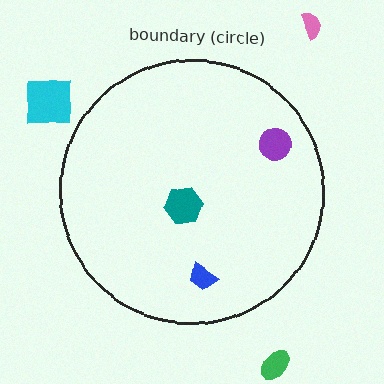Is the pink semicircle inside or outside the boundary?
Outside.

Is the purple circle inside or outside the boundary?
Inside.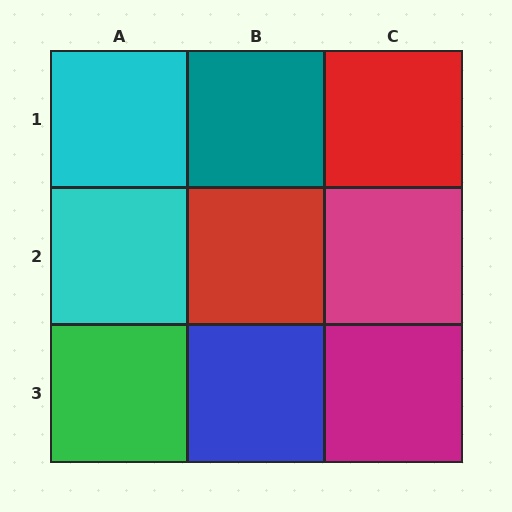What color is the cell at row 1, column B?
Teal.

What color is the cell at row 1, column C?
Red.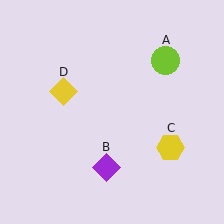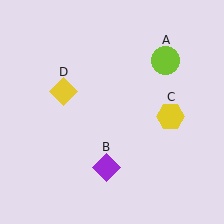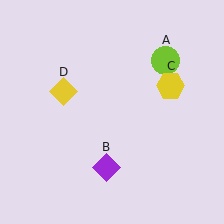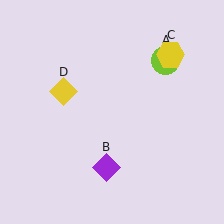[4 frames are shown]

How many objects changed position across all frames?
1 object changed position: yellow hexagon (object C).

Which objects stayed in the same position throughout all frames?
Lime circle (object A) and purple diamond (object B) and yellow diamond (object D) remained stationary.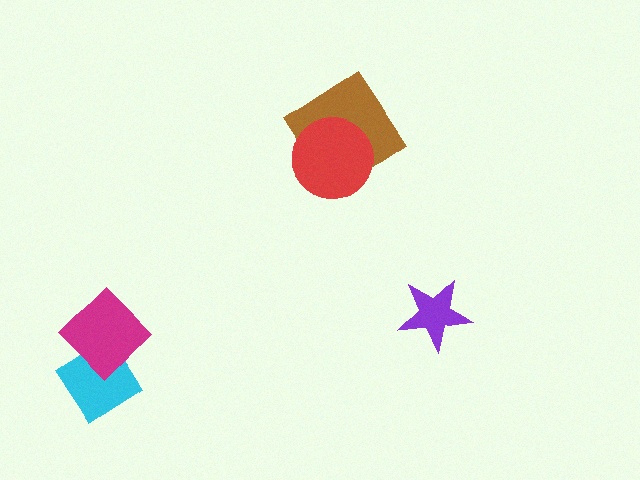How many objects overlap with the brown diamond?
1 object overlaps with the brown diamond.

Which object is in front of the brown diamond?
The red circle is in front of the brown diamond.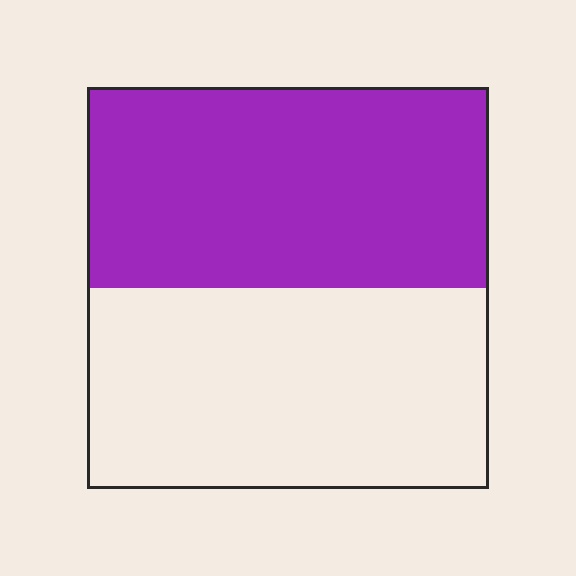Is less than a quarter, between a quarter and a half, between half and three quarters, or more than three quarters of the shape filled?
Between half and three quarters.